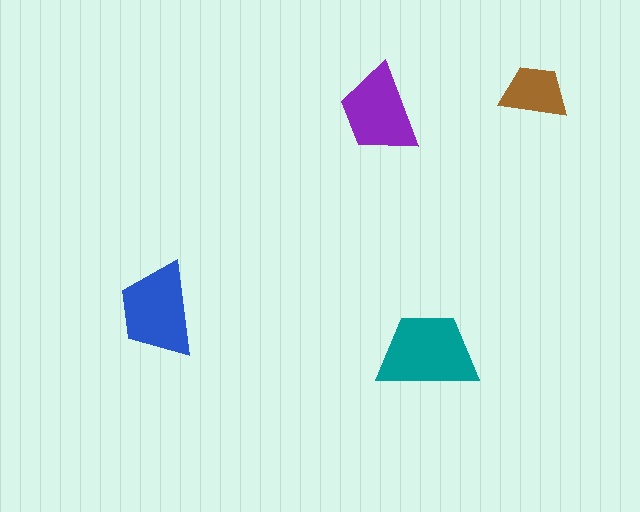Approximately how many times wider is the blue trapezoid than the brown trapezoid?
About 1.5 times wider.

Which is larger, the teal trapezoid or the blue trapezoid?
The teal one.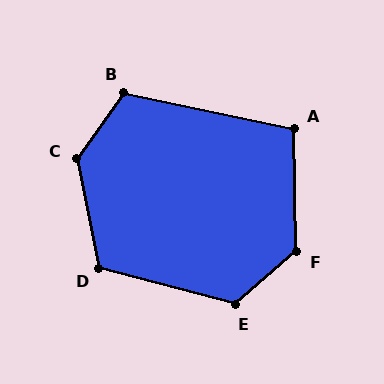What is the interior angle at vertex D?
Approximately 116 degrees (obtuse).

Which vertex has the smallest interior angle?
A, at approximately 103 degrees.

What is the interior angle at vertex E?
Approximately 125 degrees (obtuse).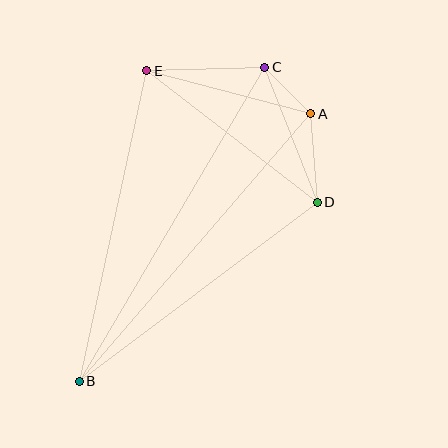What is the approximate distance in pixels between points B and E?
The distance between B and E is approximately 318 pixels.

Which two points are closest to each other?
Points A and C are closest to each other.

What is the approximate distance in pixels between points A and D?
The distance between A and D is approximately 89 pixels.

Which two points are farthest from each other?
Points B and C are farthest from each other.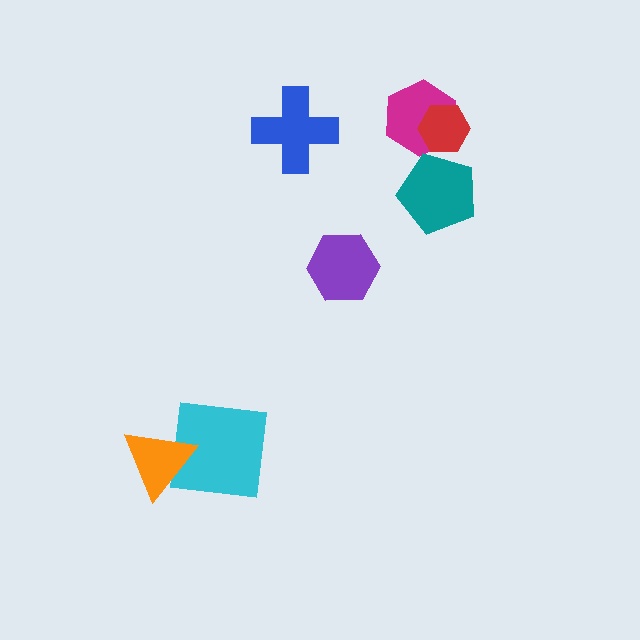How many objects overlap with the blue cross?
0 objects overlap with the blue cross.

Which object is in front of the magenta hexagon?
The red hexagon is in front of the magenta hexagon.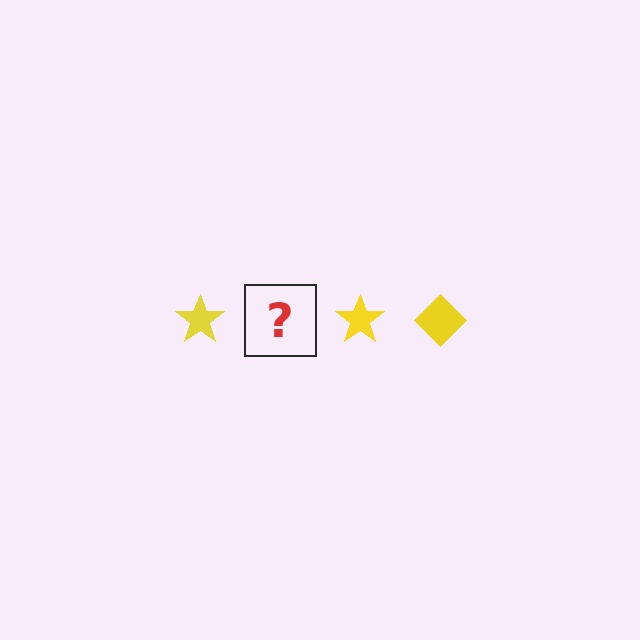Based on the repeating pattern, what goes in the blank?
The blank should be a yellow diamond.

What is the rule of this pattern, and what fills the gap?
The rule is that the pattern cycles through star, diamond shapes in yellow. The gap should be filled with a yellow diamond.